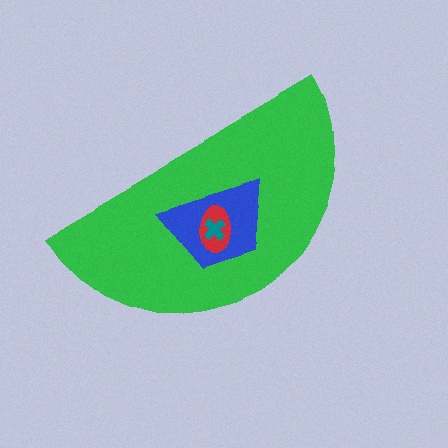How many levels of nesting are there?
4.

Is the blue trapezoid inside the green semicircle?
Yes.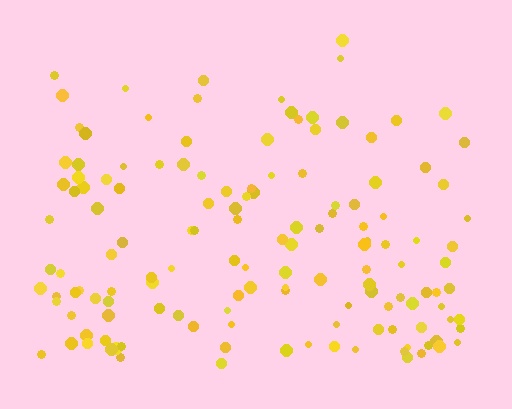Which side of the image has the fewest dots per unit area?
The top.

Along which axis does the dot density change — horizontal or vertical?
Vertical.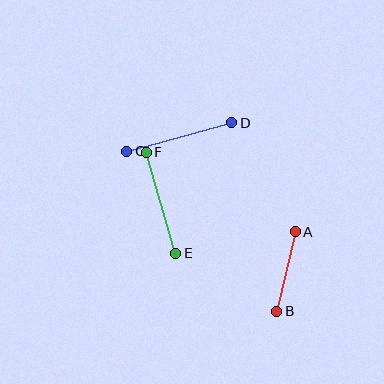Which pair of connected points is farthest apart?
Points C and D are farthest apart.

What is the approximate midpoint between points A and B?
The midpoint is at approximately (286, 271) pixels.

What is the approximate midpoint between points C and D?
The midpoint is at approximately (179, 137) pixels.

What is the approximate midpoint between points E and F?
The midpoint is at approximately (161, 203) pixels.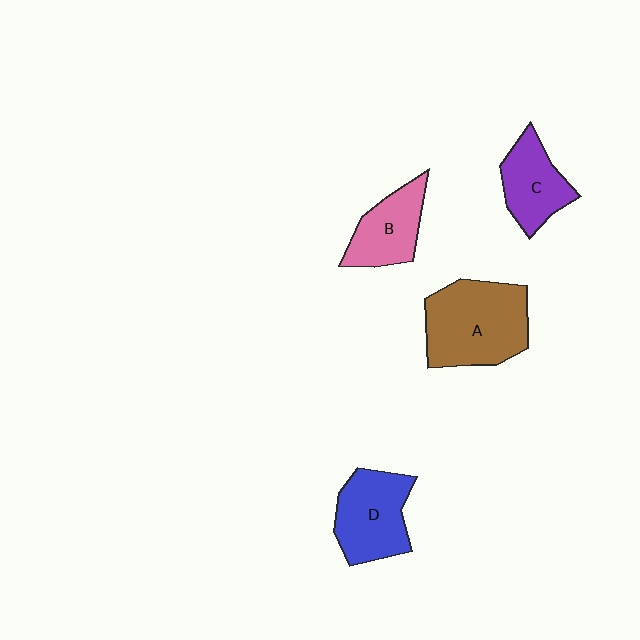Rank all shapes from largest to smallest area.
From largest to smallest: A (brown), D (blue), C (purple), B (pink).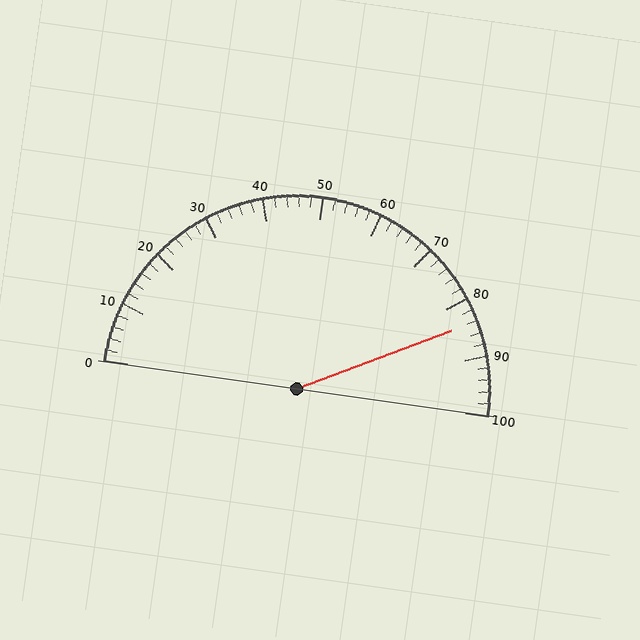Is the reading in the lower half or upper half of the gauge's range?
The reading is in the upper half of the range (0 to 100).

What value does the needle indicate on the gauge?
The needle indicates approximately 84.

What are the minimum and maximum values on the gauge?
The gauge ranges from 0 to 100.